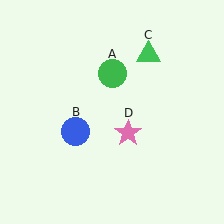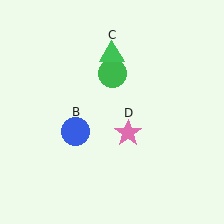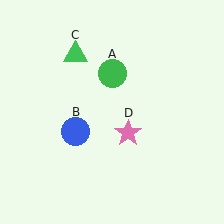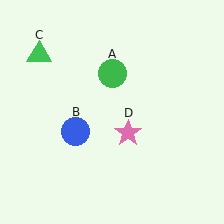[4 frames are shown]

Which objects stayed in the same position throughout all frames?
Green circle (object A) and blue circle (object B) and pink star (object D) remained stationary.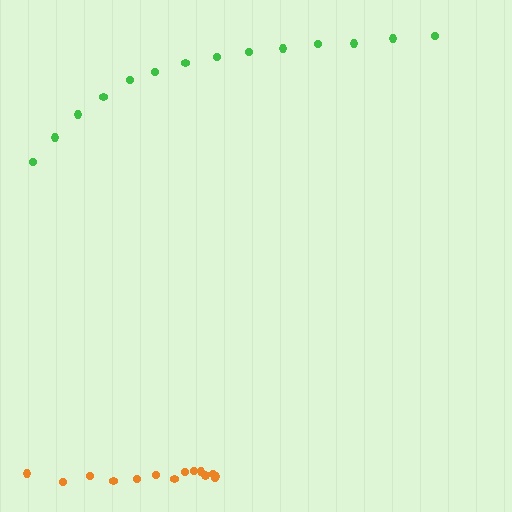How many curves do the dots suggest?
There are 2 distinct paths.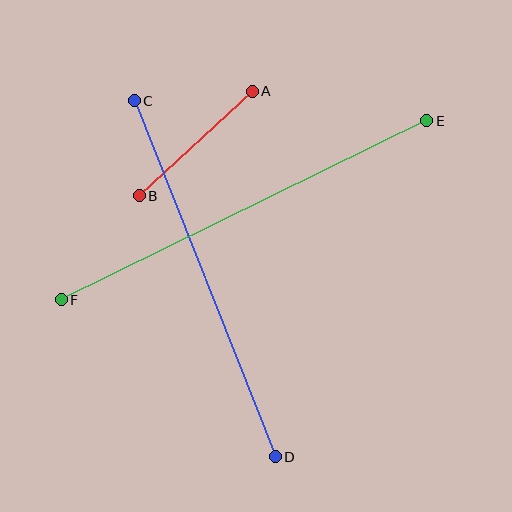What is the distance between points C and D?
The distance is approximately 383 pixels.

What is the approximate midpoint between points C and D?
The midpoint is at approximately (205, 279) pixels.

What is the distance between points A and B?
The distance is approximately 154 pixels.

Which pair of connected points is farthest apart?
Points E and F are farthest apart.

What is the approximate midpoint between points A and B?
The midpoint is at approximately (196, 143) pixels.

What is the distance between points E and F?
The distance is approximately 407 pixels.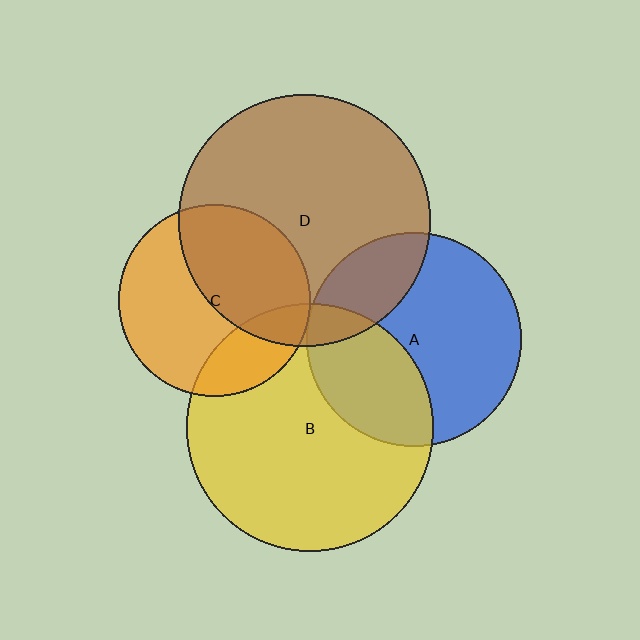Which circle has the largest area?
Circle D (brown).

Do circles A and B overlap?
Yes.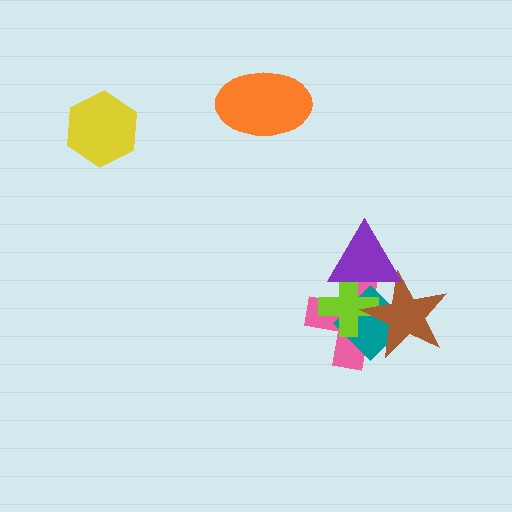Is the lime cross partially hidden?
Yes, it is partially covered by another shape.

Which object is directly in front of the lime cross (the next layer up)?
The brown star is directly in front of the lime cross.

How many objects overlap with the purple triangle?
4 objects overlap with the purple triangle.